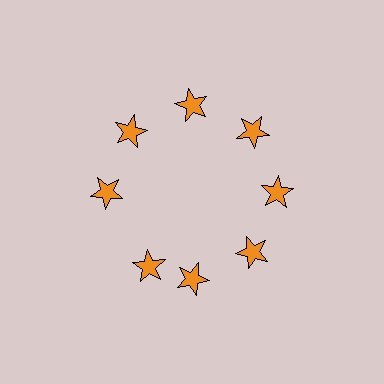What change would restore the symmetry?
The symmetry would be restored by rotating it back into even spacing with its neighbors so that all 8 stars sit at equal angles and equal distance from the center.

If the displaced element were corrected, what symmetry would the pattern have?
It would have 8-fold rotational symmetry — the pattern would map onto itself every 45 degrees.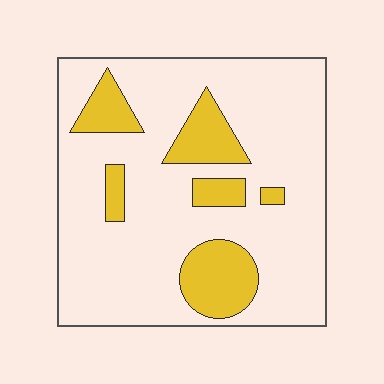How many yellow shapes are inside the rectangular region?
6.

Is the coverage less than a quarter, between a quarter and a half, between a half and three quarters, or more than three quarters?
Less than a quarter.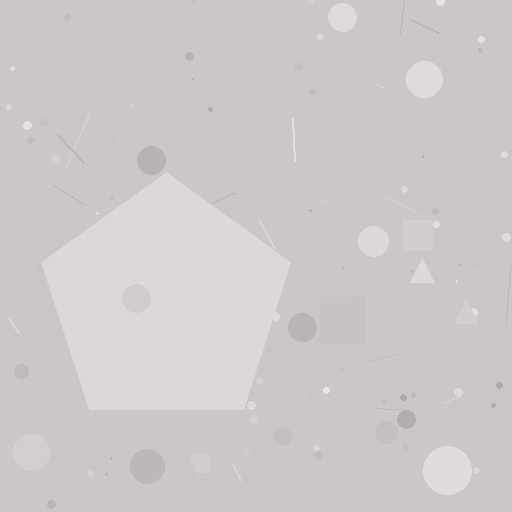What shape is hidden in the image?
A pentagon is hidden in the image.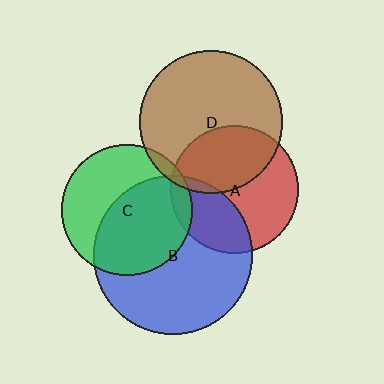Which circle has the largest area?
Circle B (blue).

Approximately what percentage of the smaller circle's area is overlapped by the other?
Approximately 40%.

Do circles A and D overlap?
Yes.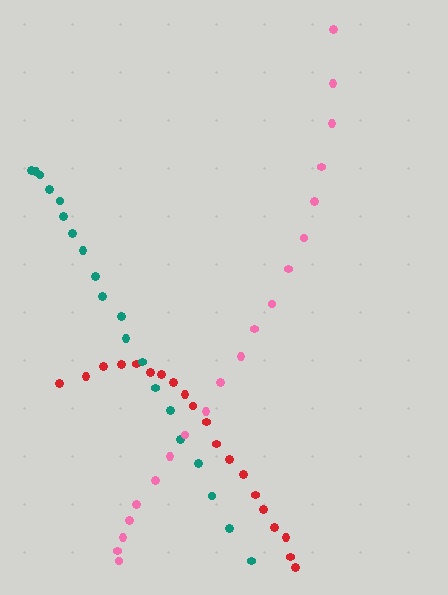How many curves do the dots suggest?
There are 3 distinct paths.